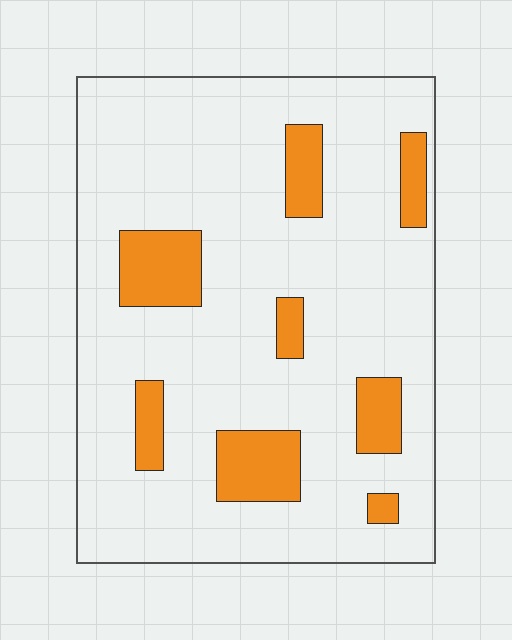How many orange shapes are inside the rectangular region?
8.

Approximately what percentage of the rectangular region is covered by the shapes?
Approximately 15%.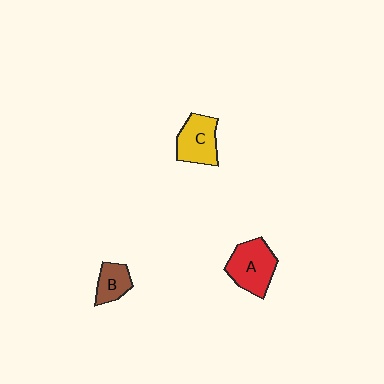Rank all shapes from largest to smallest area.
From largest to smallest: A (red), C (yellow), B (brown).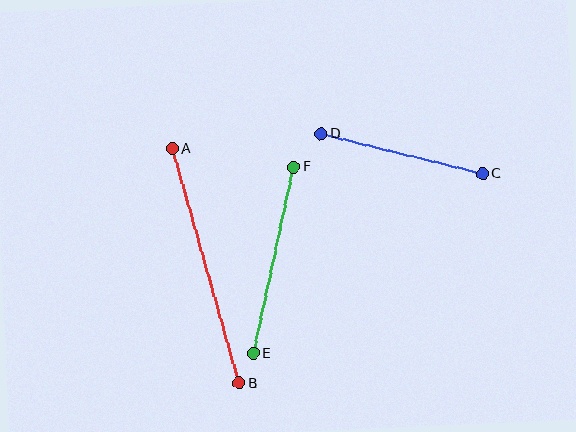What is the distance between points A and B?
The distance is approximately 244 pixels.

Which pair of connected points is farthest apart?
Points A and B are farthest apart.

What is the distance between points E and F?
The distance is approximately 190 pixels.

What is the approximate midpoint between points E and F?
The midpoint is at approximately (274, 260) pixels.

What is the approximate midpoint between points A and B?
The midpoint is at approximately (206, 266) pixels.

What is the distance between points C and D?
The distance is approximately 166 pixels.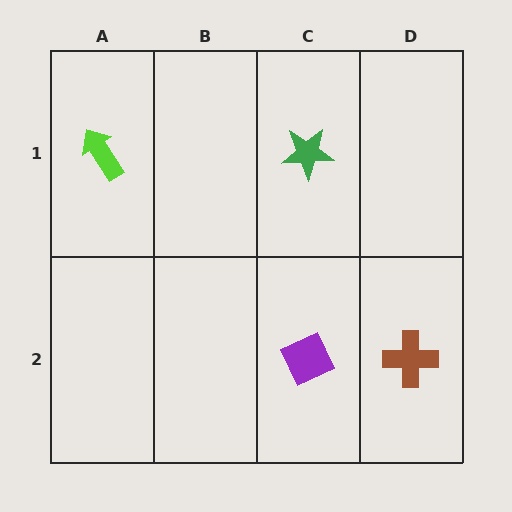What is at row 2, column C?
A purple diamond.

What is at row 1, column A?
A lime arrow.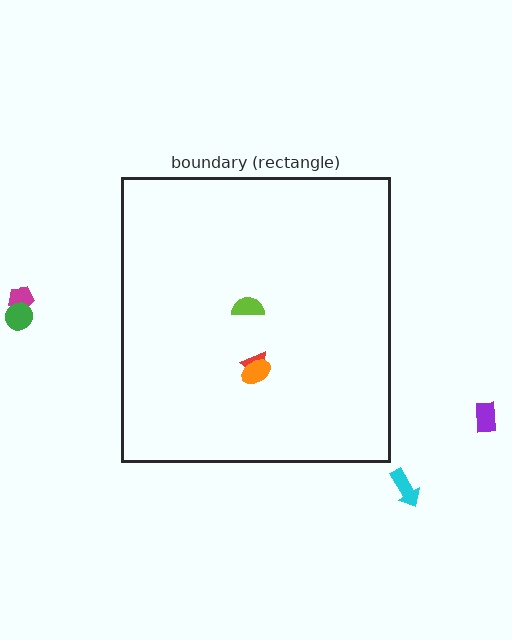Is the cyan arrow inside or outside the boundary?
Outside.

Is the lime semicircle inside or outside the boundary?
Inside.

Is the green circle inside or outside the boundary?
Outside.